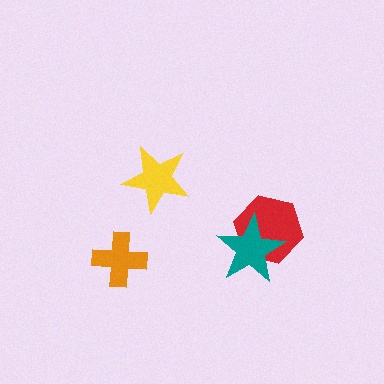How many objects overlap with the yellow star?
0 objects overlap with the yellow star.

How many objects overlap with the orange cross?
0 objects overlap with the orange cross.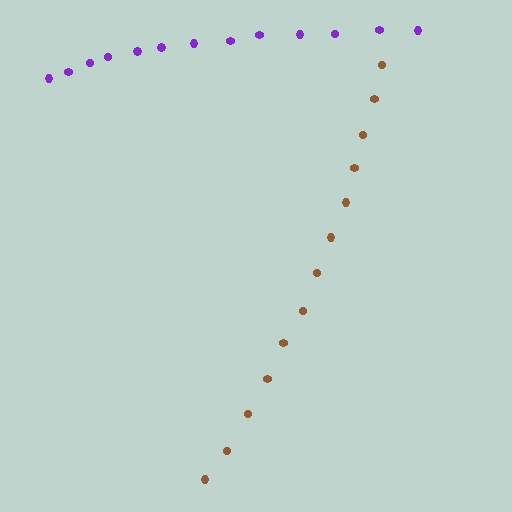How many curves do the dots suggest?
There are 2 distinct paths.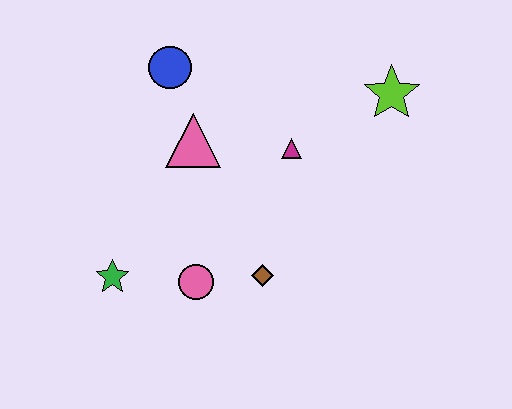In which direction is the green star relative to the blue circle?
The green star is below the blue circle.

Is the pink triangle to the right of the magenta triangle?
No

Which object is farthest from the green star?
The lime star is farthest from the green star.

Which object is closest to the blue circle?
The pink triangle is closest to the blue circle.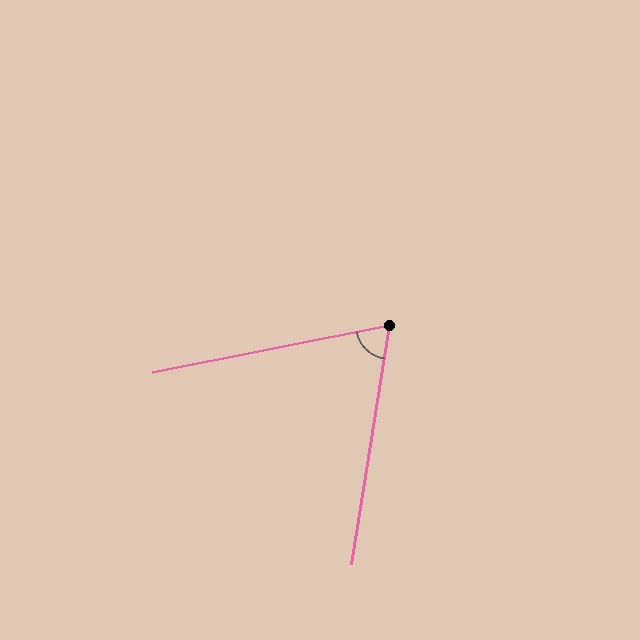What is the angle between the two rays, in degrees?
Approximately 70 degrees.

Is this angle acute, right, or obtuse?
It is acute.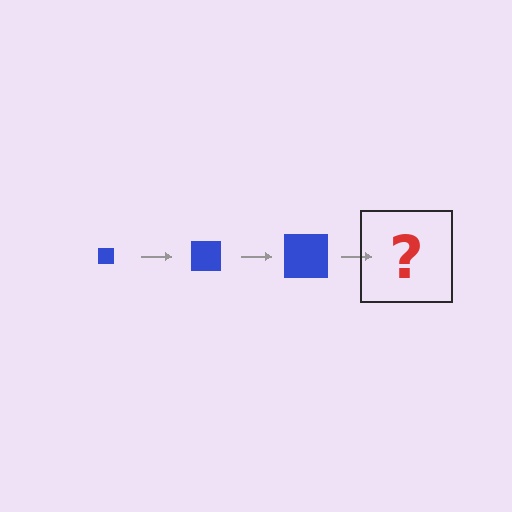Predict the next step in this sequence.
The next step is a blue square, larger than the previous one.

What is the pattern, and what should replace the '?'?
The pattern is that the square gets progressively larger each step. The '?' should be a blue square, larger than the previous one.